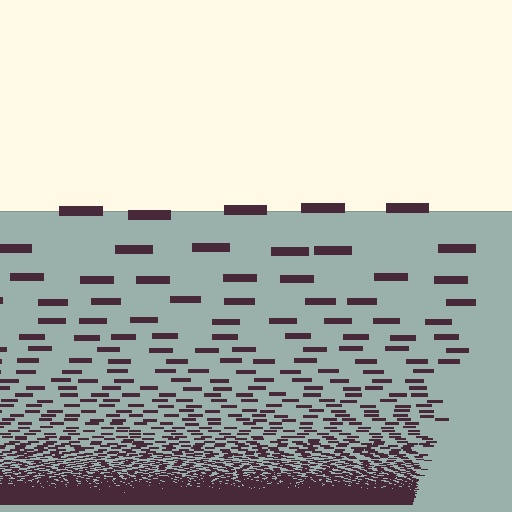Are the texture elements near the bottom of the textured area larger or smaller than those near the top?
Smaller. The gradient is inverted — elements near the bottom are smaller and denser.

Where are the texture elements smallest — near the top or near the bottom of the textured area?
Near the bottom.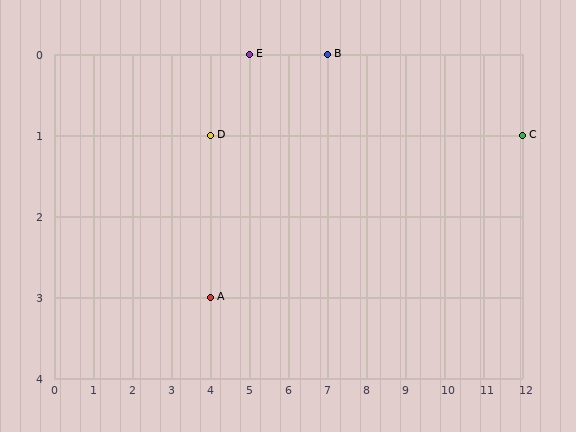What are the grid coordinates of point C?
Point C is at grid coordinates (12, 1).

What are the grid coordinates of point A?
Point A is at grid coordinates (4, 3).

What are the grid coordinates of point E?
Point E is at grid coordinates (5, 0).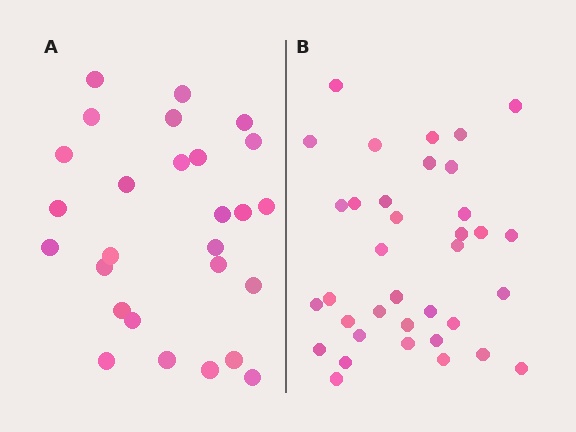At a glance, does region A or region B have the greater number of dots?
Region B (the right region) has more dots.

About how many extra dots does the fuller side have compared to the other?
Region B has roughly 8 or so more dots than region A.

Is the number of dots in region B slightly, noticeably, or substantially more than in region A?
Region B has noticeably more, but not dramatically so. The ratio is roughly 1.3 to 1.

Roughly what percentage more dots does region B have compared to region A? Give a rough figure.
About 35% more.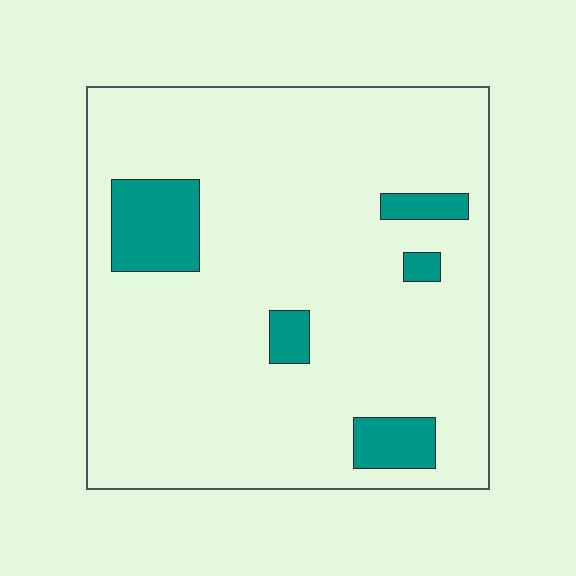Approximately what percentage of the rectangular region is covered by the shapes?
Approximately 10%.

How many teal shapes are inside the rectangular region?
5.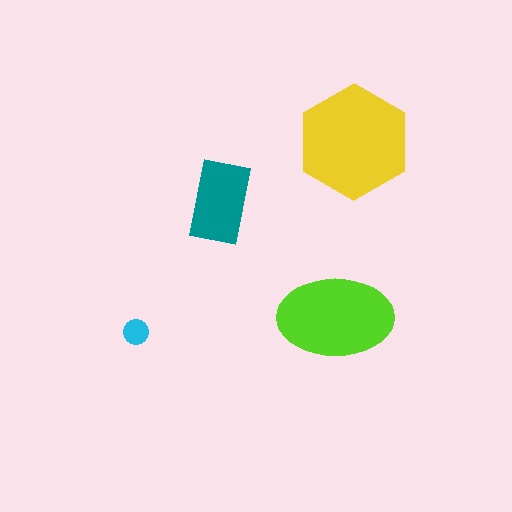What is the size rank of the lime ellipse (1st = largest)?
2nd.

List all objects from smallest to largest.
The cyan circle, the teal rectangle, the lime ellipse, the yellow hexagon.